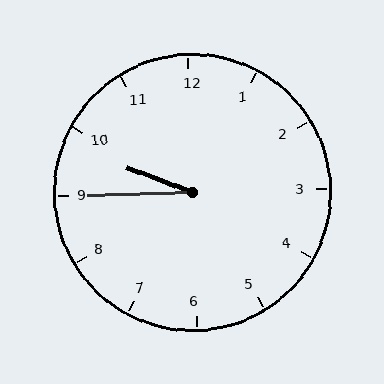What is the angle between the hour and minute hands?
Approximately 22 degrees.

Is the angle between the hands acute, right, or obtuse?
It is acute.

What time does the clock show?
9:45.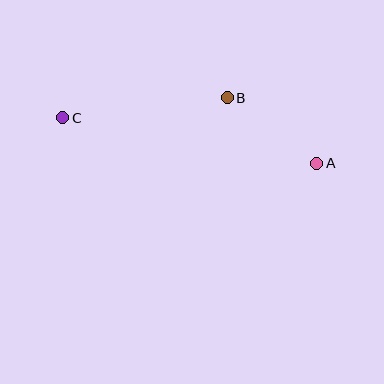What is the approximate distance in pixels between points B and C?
The distance between B and C is approximately 166 pixels.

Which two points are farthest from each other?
Points A and C are farthest from each other.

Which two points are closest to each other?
Points A and B are closest to each other.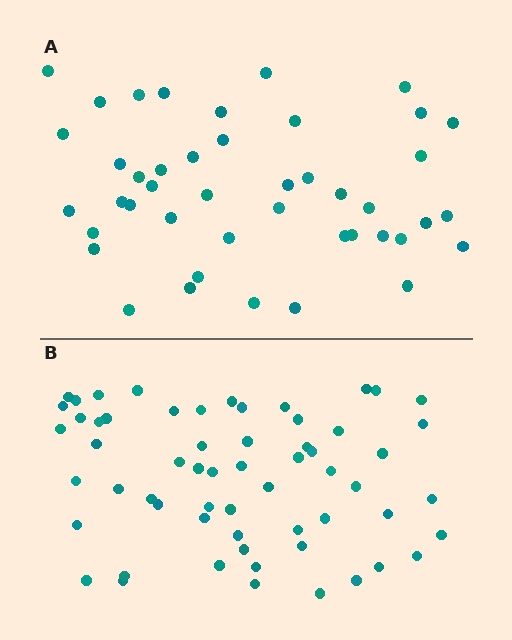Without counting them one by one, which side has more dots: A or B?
Region B (the bottom region) has more dots.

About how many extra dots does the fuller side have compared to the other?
Region B has approximately 15 more dots than region A.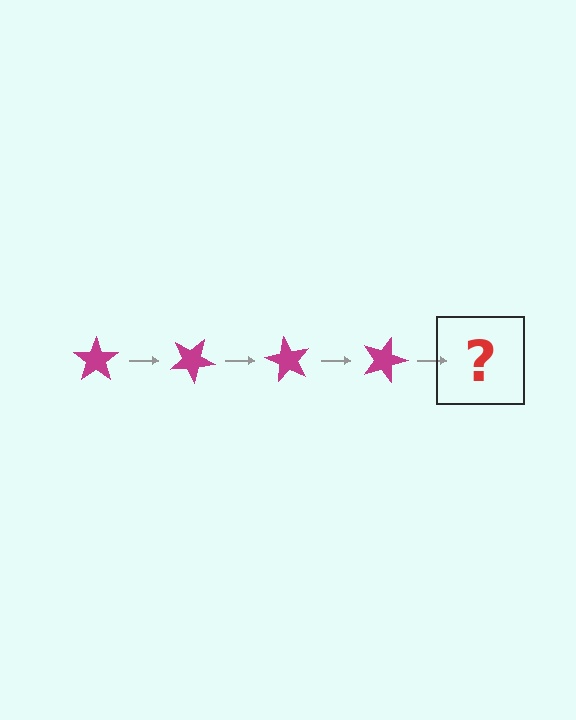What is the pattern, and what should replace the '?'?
The pattern is that the star rotates 30 degrees each step. The '?' should be a magenta star rotated 120 degrees.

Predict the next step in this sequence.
The next step is a magenta star rotated 120 degrees.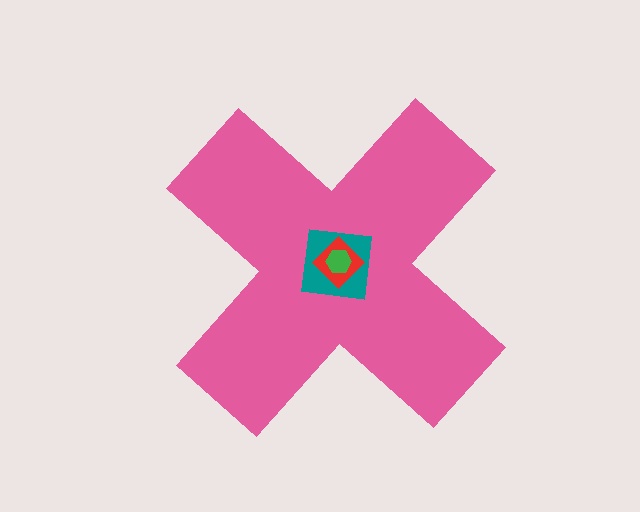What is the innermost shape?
The green hexagon.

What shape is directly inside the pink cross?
The teal square.